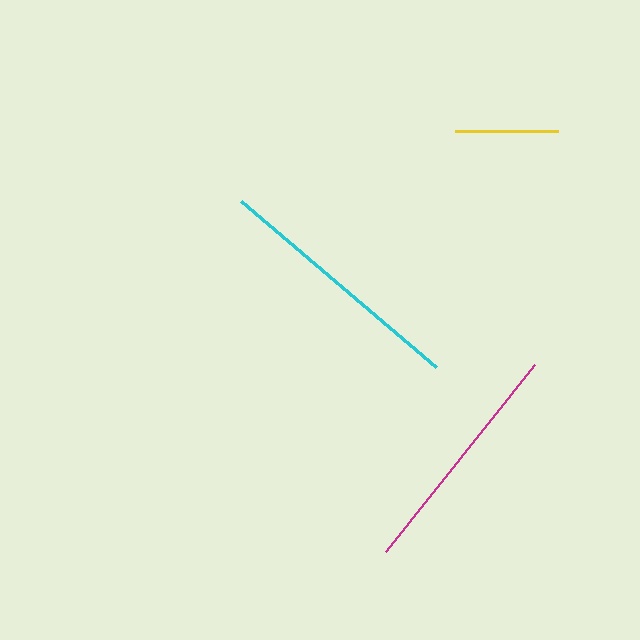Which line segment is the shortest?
The yellow line is the shortest at approximately 102 pixels.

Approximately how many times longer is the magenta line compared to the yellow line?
The magenta line is approximately 2.3 times the length of the yellow line.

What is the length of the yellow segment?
The yellow segment is approximately 102 pixels long.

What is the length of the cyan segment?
The cyan segment is approximately 256 pixels long.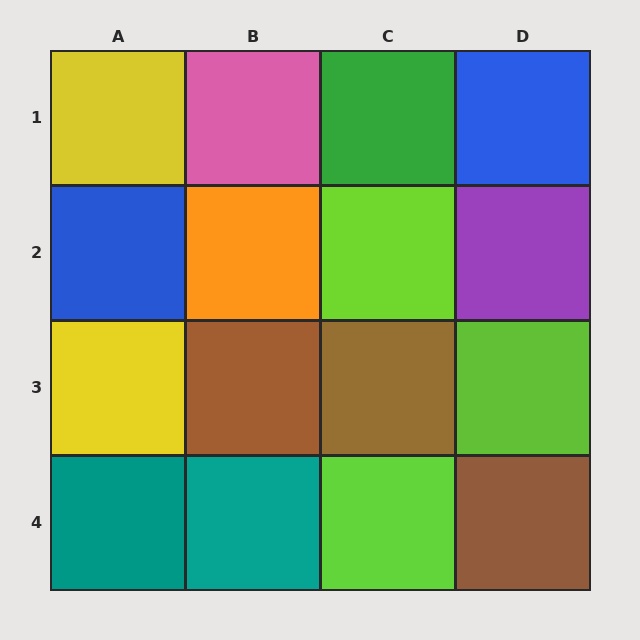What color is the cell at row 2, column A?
Blue.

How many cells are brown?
3 cells are brown.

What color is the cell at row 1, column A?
Yellow.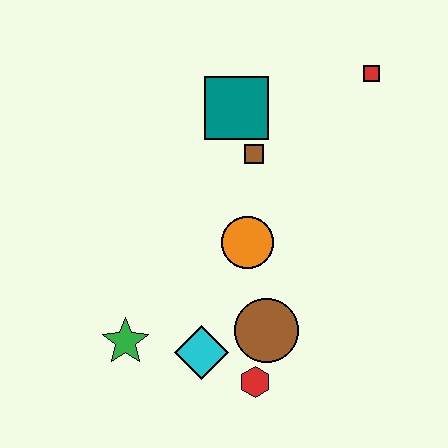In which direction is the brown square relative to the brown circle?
The brown square is above the brown circle.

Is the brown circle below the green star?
No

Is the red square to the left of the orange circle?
No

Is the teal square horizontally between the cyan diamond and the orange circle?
Yes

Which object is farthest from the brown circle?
The red square is farthest from the brown circle.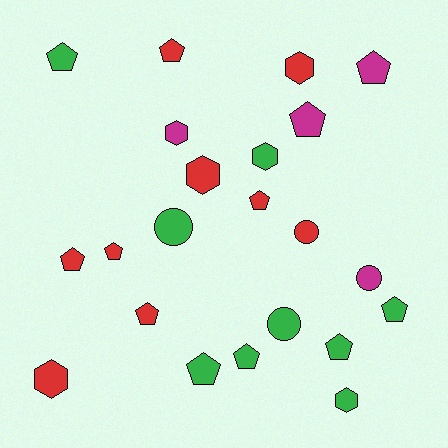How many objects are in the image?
There are 22 objects.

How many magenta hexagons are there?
There is 1 magenta hexagon.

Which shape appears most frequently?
Pentagon, with 12 objects.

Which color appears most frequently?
Red, with 9 objects.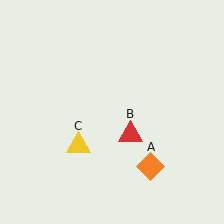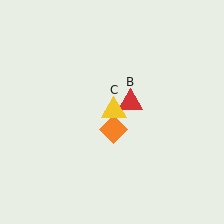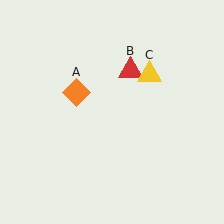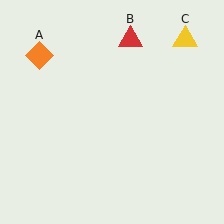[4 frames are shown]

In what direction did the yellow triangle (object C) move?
The yellow triangle (object C) moved up and to the right.